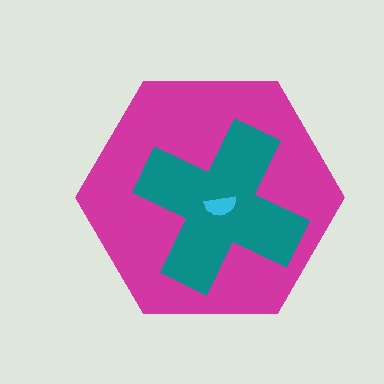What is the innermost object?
The cyan semicircle.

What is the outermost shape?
The magenta hexagon.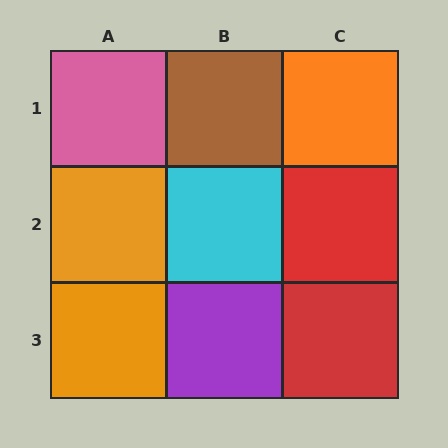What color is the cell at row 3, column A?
Orange.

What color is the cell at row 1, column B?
Brown.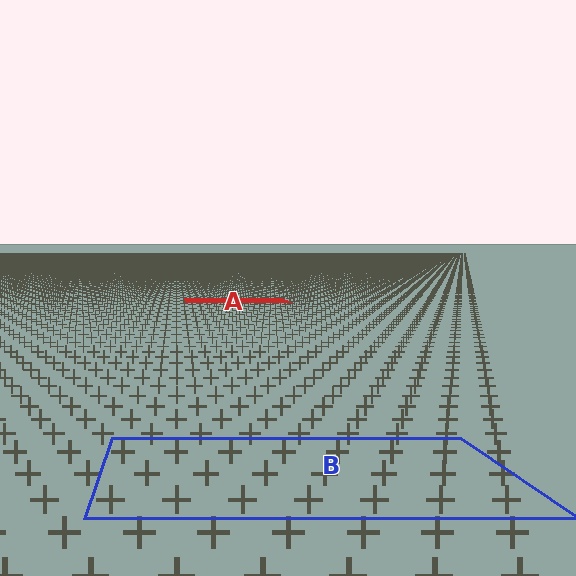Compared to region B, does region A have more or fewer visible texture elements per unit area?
Region A has more texture elements per unit area — they are packed more densely because it is farther away.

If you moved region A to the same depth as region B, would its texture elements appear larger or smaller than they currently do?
They would appear larger. At a closer depth, the same texture elements are projected at a bigger on-screen size.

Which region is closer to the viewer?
Region B is closer. The texture elements there are larger and more spread out.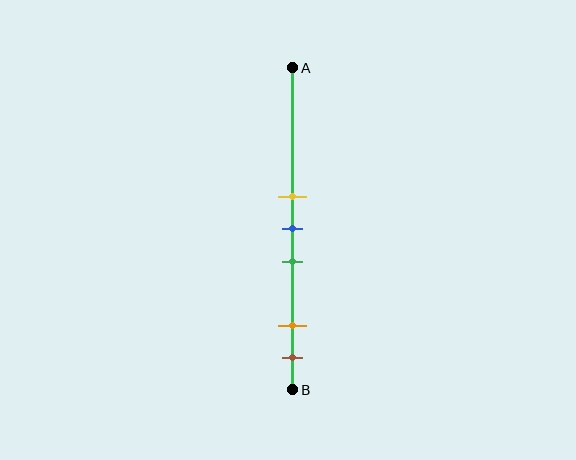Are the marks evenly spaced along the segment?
No, the marks are not evenly spaced.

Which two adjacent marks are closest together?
The yellow and blue marks are the closest adjacent pair.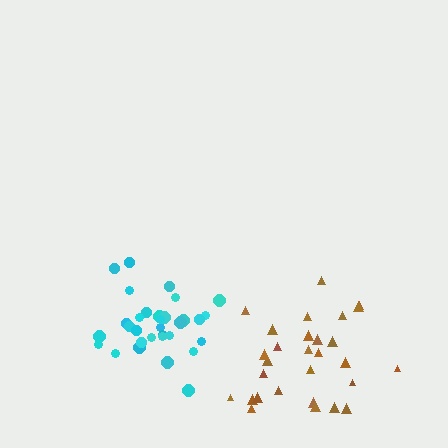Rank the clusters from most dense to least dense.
cyan, brown.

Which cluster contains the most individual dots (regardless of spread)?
Cyan (32).